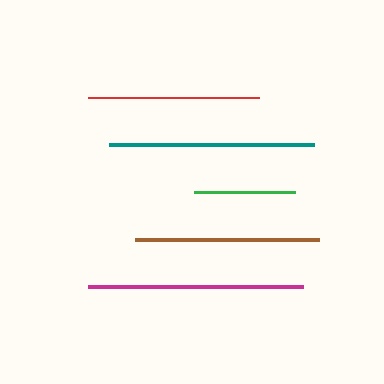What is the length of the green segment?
The green segment is approximately 101 pixels long.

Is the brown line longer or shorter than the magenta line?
The magenta line is longer than the brown line.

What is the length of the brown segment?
The brown segment is approximately 184 pixels long.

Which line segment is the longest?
The magenta line is the longest at approximately 215 pixels.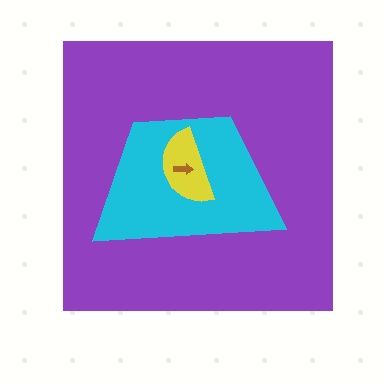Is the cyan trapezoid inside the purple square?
Yes.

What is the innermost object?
The brown arrow.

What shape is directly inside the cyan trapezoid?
The yellow semicircle.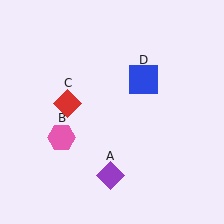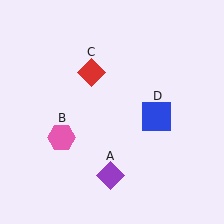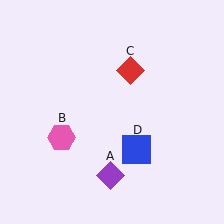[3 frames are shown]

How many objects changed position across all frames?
2 objects changed position: red diamond (object C), blue square (object D).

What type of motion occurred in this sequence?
The red diamond (object C), blue square (object D) rotated clockwise around the center of the scene.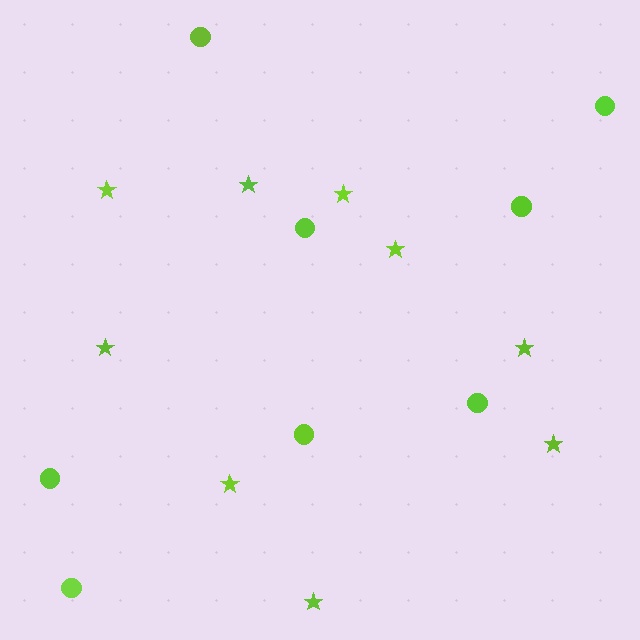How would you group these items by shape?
There are 2 groups: one group of stars (9) and one group of circles (8).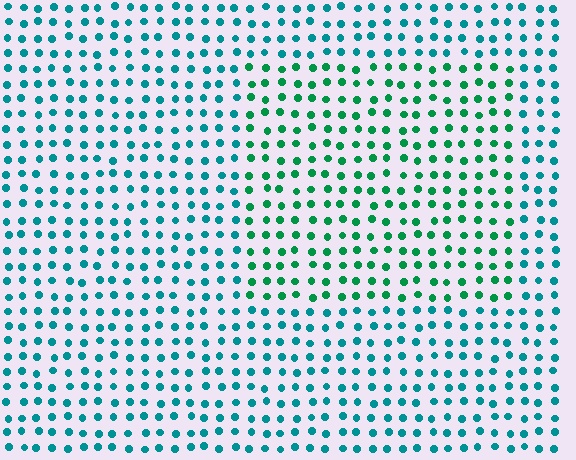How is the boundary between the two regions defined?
The boundary is defined purely by a slight shift in hue (about 33 degrees). Spacing, size, and orientation are identical on both sides.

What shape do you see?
I see a rectangle.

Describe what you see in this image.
The image is filled with small teal elements in a uniform arrangement. A rectangle-shaped region is visible where the elements are tinted to a slightly different hue, forming a subtle color boundary.